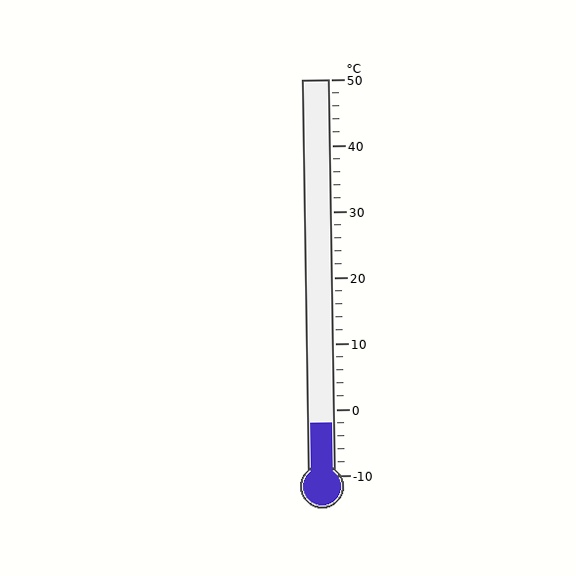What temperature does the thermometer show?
The thermometer shows approximately -2°C.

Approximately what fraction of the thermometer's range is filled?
The thermometer is filled to approximately 15% of its range.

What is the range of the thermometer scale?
The thermometer scale ranges from -10°C to 50°C.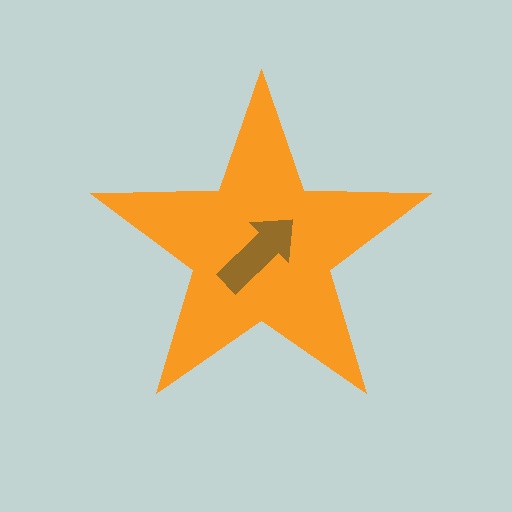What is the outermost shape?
The orange star.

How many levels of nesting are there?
2.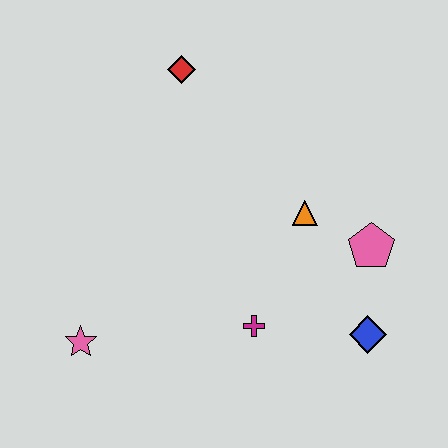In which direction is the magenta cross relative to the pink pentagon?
The magenta cross is to the left of the pink pentagon.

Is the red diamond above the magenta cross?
Yes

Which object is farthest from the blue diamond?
The red diamond is farthest from the blue diamond.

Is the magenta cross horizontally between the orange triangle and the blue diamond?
No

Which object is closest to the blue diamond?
The pink pentagon is closest to the blue diamond.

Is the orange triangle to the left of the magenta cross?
No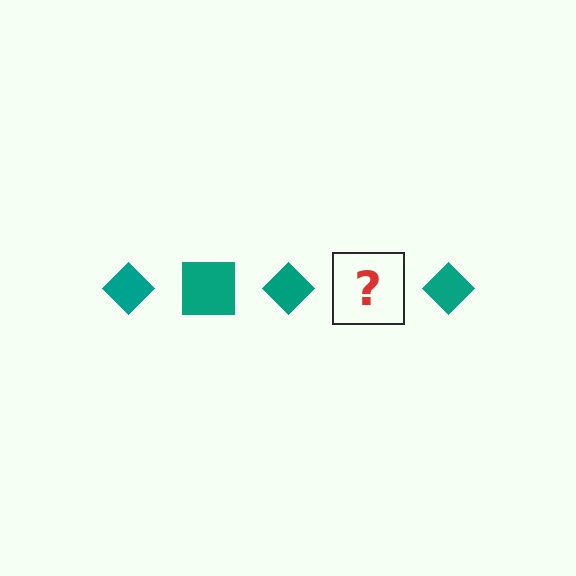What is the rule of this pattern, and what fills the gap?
The rule is that the pattern cycles through diamond, square shapes in teal. The gap should be filled with a teal square.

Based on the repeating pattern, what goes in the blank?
The blank should be a teal square.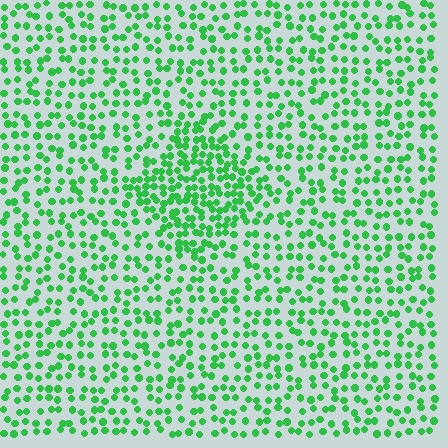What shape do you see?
I see a diamond.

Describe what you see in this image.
The image contains small green elements arranged at two different densities. A diamond-shaped region is visible where the elements are more densely packed than the surrounding area.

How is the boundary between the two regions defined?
The boundary is defined by a change in element density (approximately 1.9x ratio). All elements are the same color, size, and shape.